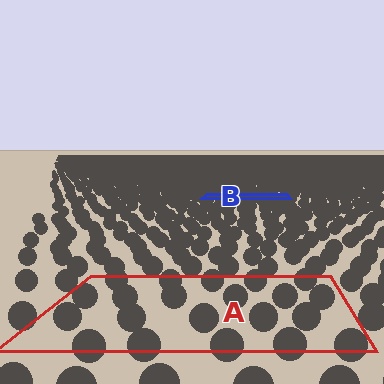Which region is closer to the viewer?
Region A is closer. The texture elements there are larger and more spread out.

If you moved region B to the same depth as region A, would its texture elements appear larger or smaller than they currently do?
They would appear larger. At a closer depth, the same texture elements are projected at a bigger on-screen size.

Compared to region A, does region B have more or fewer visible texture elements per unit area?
Region B has more texture elements per unit area — they are packed more densely because it is farther away.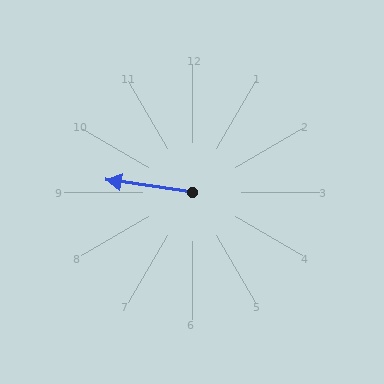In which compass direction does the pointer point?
West.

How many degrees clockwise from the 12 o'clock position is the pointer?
Approximately 278 degrees.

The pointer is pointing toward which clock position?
Roughly 9 o'clock.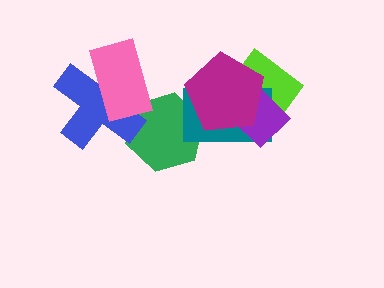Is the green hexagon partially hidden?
Yes, it is partially covered by another shape.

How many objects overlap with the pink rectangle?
2 objects overlap with the pink rectangle.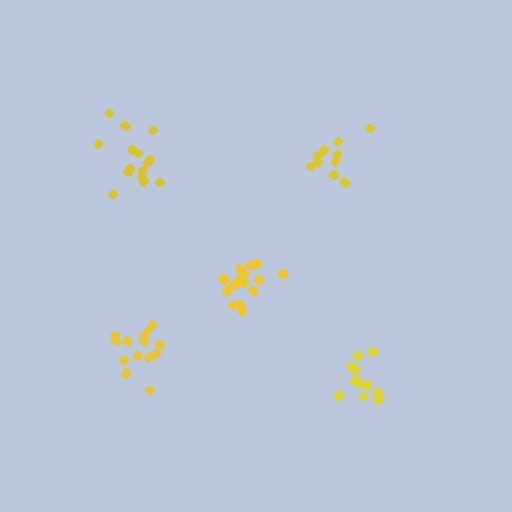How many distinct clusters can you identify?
There are 5 distinct clusters.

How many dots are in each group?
Group 1: 17 dots, Group 2: 14 dots, Group 3: 15 dots, Group 4: 11 dots, Group 5: 12 dots (69 total).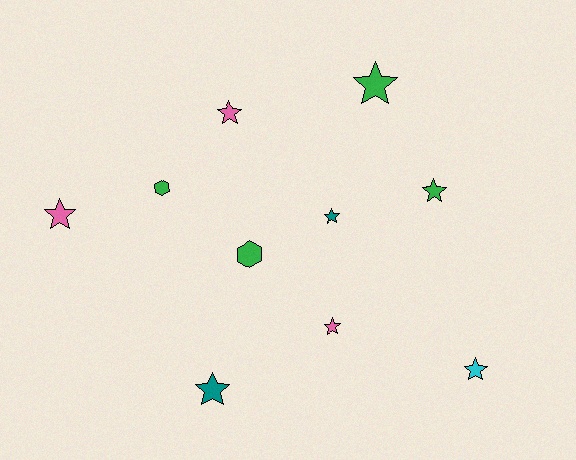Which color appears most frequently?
Green, with 4 objects.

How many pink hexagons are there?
There are no pink hexagons.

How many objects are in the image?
There are 10 objects.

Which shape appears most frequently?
Star, with 8 objects.